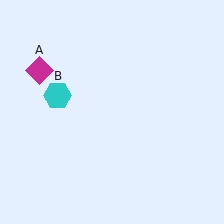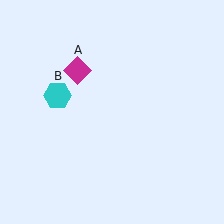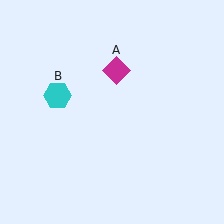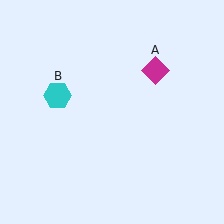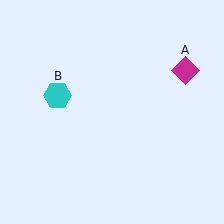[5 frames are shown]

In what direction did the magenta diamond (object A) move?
The magenta diamond (object A) moved right.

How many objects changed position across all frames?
1 object changed position: magenta diamond (object A).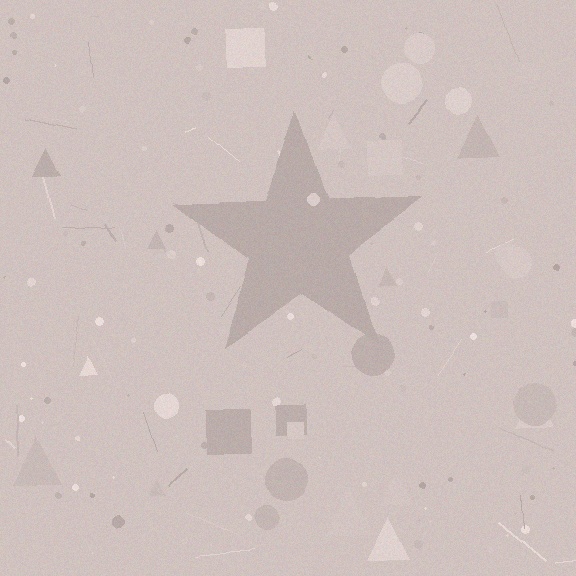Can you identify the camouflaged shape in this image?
The camouflaged shape is a star.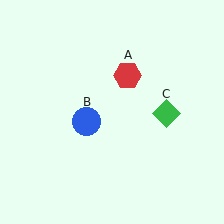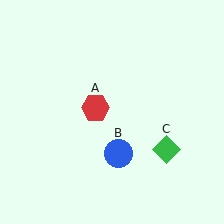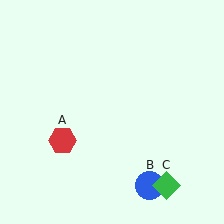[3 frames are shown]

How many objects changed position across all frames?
3 objects changed position: red hexagon (object A), blue circle (object B), green diamond (object C).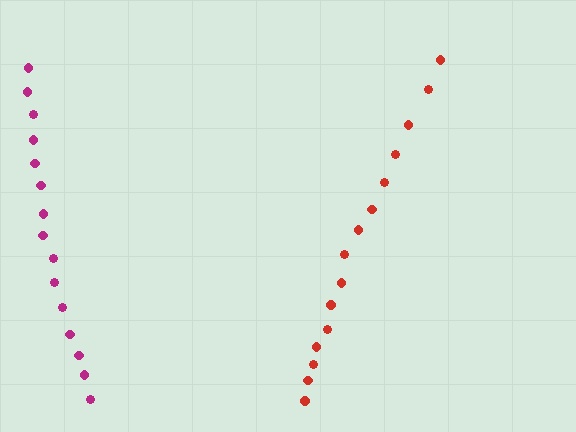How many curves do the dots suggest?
There are 2 distinct paths.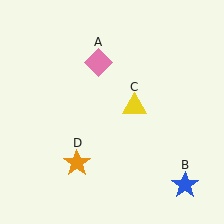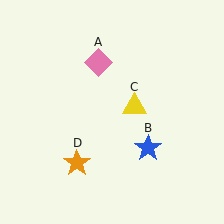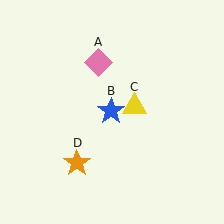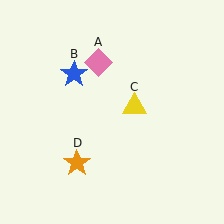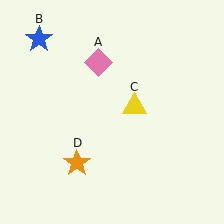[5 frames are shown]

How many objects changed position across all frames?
1 object changed position: blue star (object B).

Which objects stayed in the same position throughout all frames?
Pink diamond (object A) and yellow triangle (object C) and orange star (object D) remained stationary.